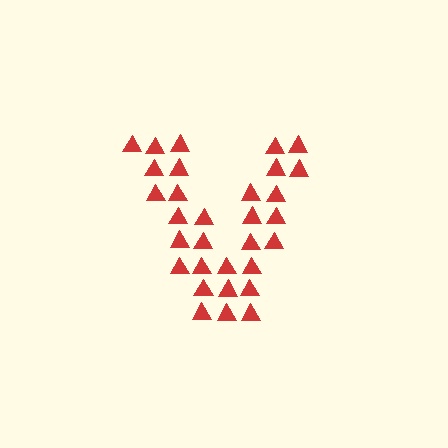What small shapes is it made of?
It is made of small triangles.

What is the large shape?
The large shape is the letter V.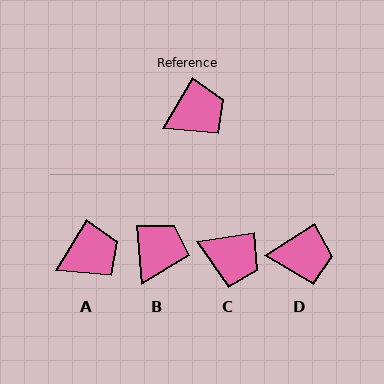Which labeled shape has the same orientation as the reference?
A.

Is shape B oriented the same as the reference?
No, it is off by about 36 degrees.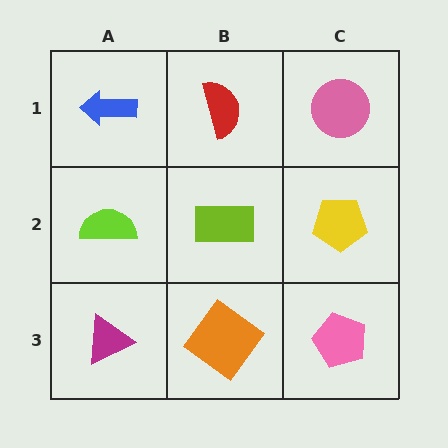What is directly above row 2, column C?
A pink circle.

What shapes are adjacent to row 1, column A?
A lime semicircle (row 2, column A), a red semicircle (row 1, column B).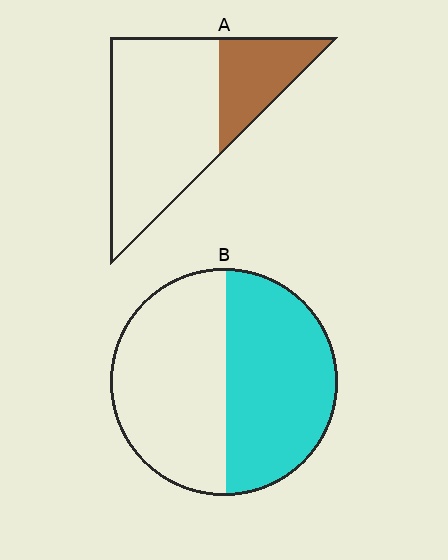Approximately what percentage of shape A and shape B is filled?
A is approximately 25% and B is approximately 50%.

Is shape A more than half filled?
No.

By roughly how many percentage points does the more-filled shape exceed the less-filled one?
By roughly 20 percentage points (B over A).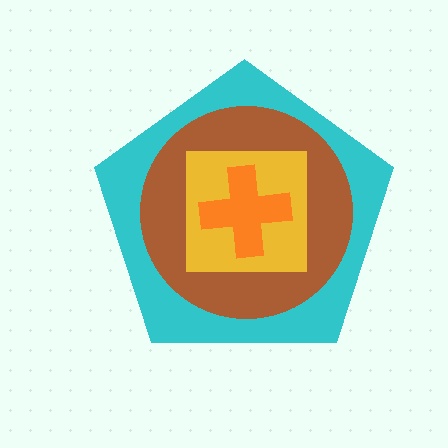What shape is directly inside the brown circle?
The yellow square.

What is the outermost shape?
The cyan pentagon.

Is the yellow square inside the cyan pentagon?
Yes.